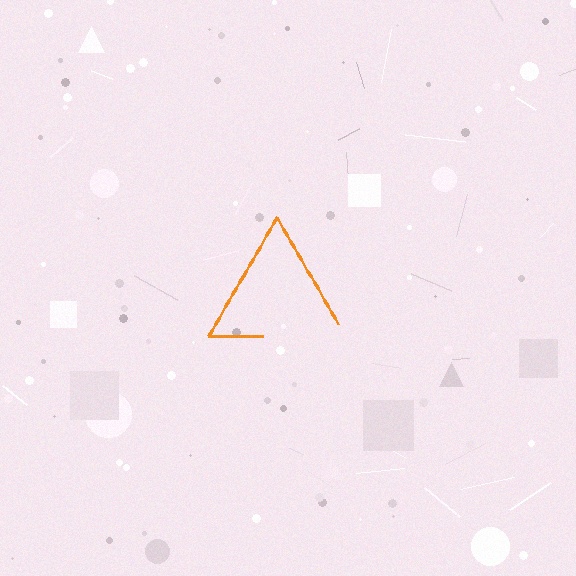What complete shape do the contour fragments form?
The contour fragments form a triangle.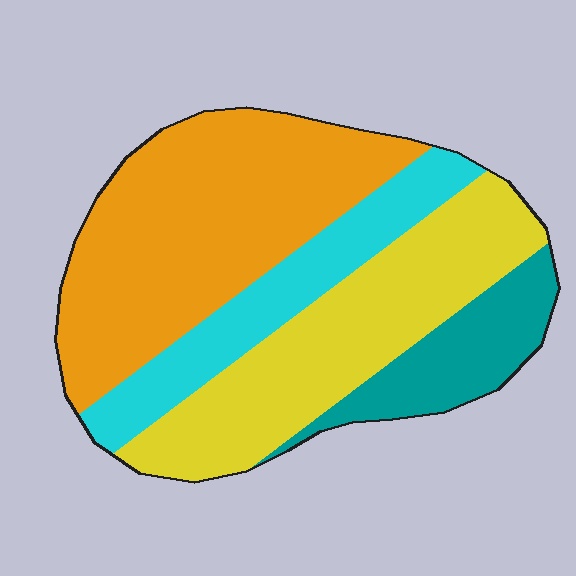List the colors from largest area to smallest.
From largest to smallest: orange, yellow, cyan, teal.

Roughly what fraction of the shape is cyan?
Cyan covers 17% of the shape.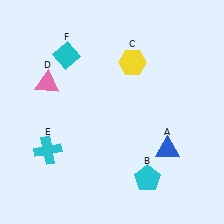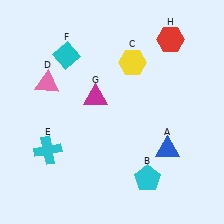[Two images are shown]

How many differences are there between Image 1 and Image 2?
There are 2 differences between the two images.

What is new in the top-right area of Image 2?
A red hexagon (H) was added in the top-right area of Image 2.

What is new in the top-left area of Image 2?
A magenta triangle (G) was added in the top-left area of Image 2.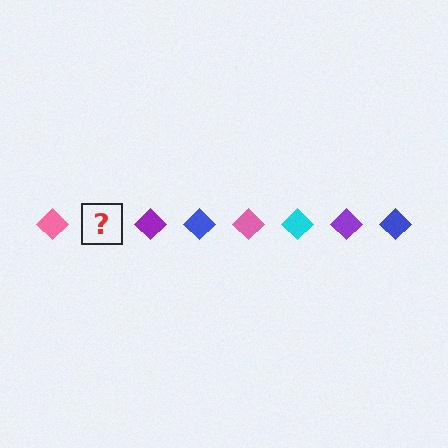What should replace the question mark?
The question mark should be replaced with a cyan diamond.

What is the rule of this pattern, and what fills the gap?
The rule is that the pattern cycles through pink, cyan, purple, blue diamonds. The gap should be filled with a cyan diamond.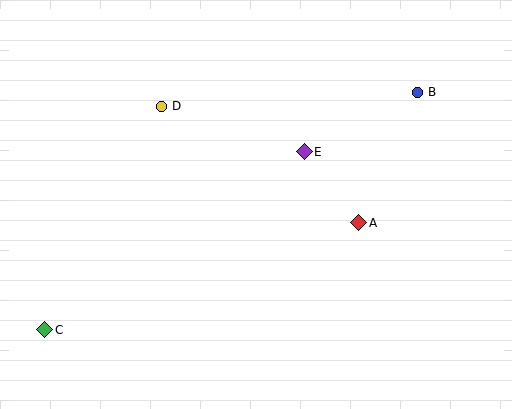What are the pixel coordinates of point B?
Point B is at (418, 92).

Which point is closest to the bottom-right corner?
Point A is closest to the bottom-right corner.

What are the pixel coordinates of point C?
Point C is at (45, 330).